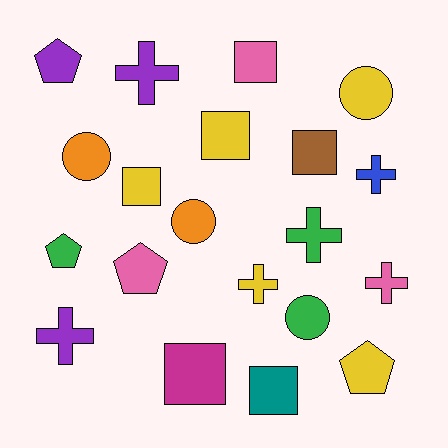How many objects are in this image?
There are 20 objects.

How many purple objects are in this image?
There are 3 purple objects.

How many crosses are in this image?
There are 6 crosses.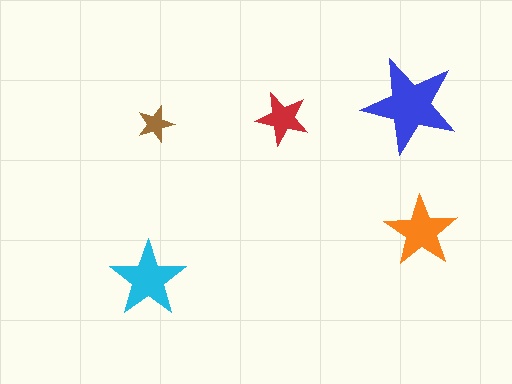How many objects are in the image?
There are 5 objects in the image.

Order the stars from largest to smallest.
the blue one, the cyan one, the orange one, the red one, the brown one.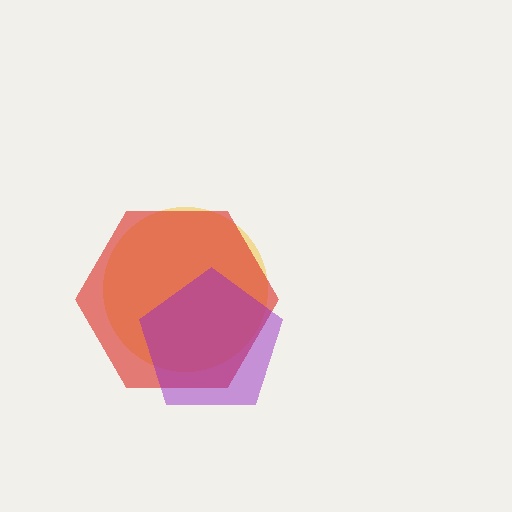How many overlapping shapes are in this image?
There are 3 overlapping shapes in the image.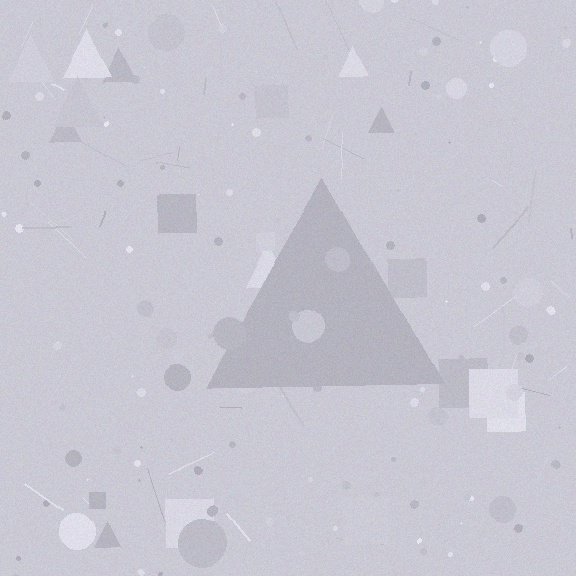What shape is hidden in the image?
A triangle is hidden in the image.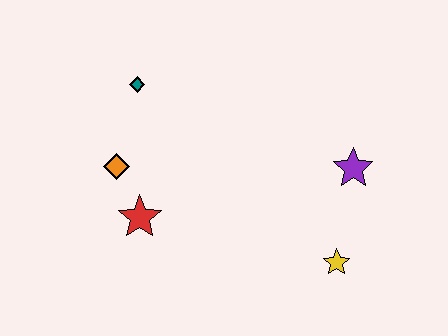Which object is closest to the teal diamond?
The orange diamond is closest to the teal diamond.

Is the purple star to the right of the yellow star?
Yes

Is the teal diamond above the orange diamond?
Yes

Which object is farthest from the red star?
The purple star is farthest from the red star.